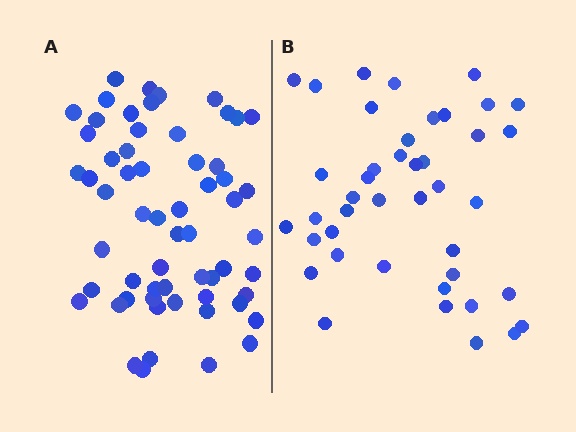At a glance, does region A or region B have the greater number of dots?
Region A (the left region) has more dots.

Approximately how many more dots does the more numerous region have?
Region A has approximately 20 more dots than region B.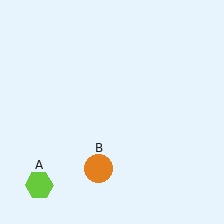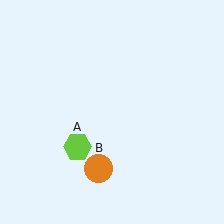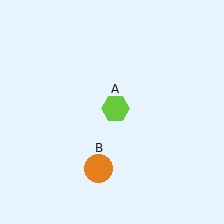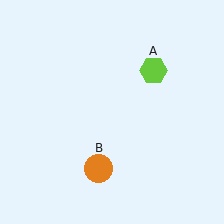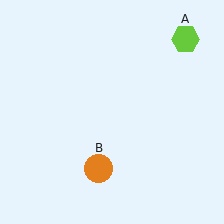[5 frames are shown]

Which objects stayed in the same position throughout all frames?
Orange circle (object B) remained stationary.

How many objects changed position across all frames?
1 object changed position: lime hexagon (object A).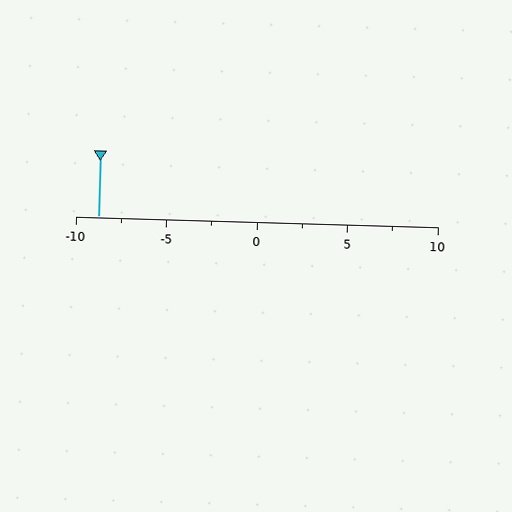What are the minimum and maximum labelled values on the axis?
The axis runs from -10 to 10.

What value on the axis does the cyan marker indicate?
The marker indicates approximately -8.8.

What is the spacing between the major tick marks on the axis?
The major ticks are spaced 5 apart.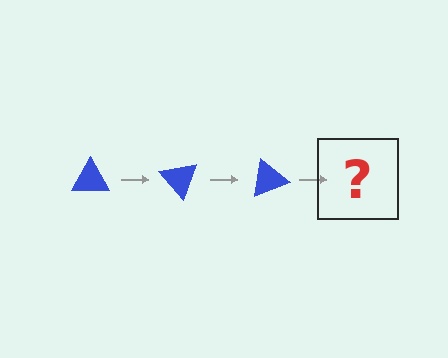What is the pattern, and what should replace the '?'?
The pattern is that the triangle rotates 50 degrees each step. The '?' should be a blue triangle rotated 150 degrees.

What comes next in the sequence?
The next element should be a blue triangle rotated 150 degrees.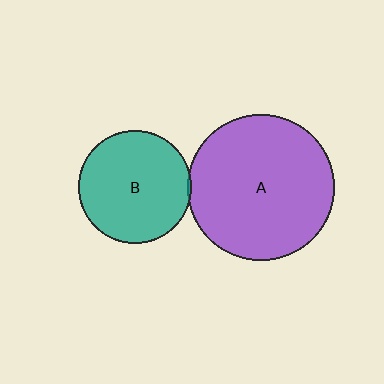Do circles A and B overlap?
Yes.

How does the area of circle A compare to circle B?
Approximately 1.7 times.